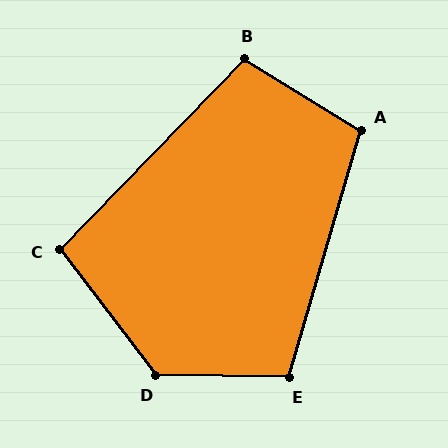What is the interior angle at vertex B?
Approximately 103 degrees (obtuse).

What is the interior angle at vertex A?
Approximately 105 degrees (obtuse).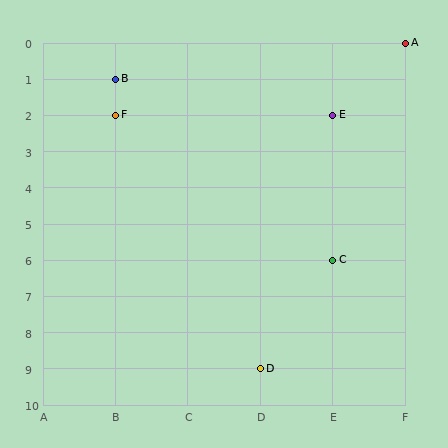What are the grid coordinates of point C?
Point C is at grid coordinates (E, 6).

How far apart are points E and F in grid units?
Points E and F are 3 columns apart.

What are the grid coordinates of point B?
Point B is at grid coordinates (B, 1).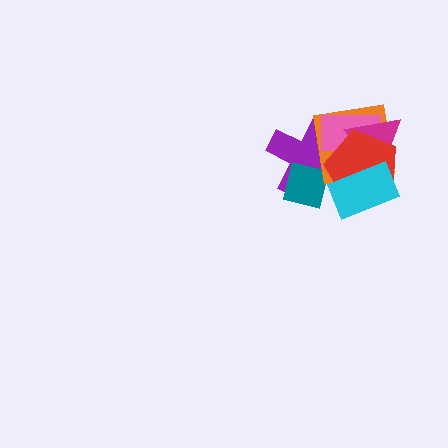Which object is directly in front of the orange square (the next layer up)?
The pink rectangle is directly in front of the orange square.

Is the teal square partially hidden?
Yes, it is partially covered by another shape.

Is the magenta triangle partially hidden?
Yes, it is partially covered by another shape.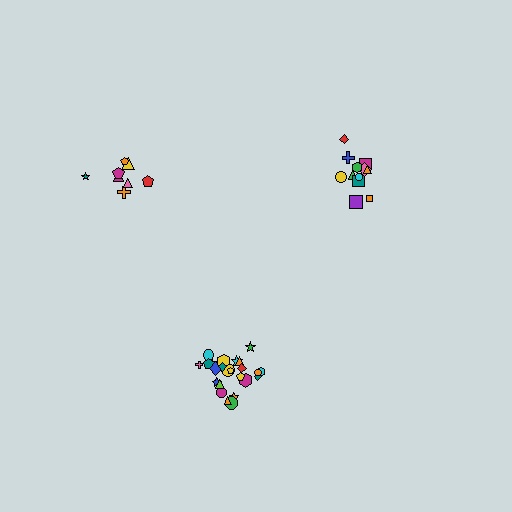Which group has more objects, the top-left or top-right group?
The top-right group.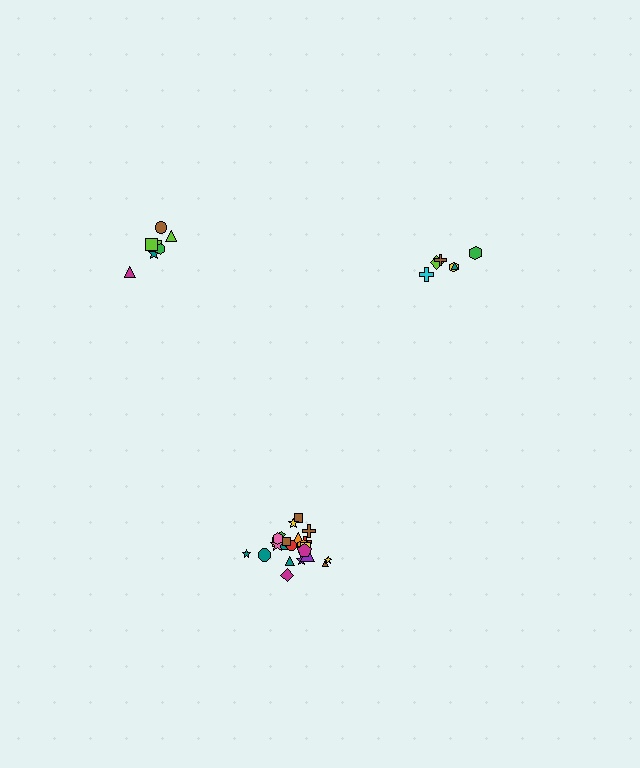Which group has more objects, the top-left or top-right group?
The top-left group.